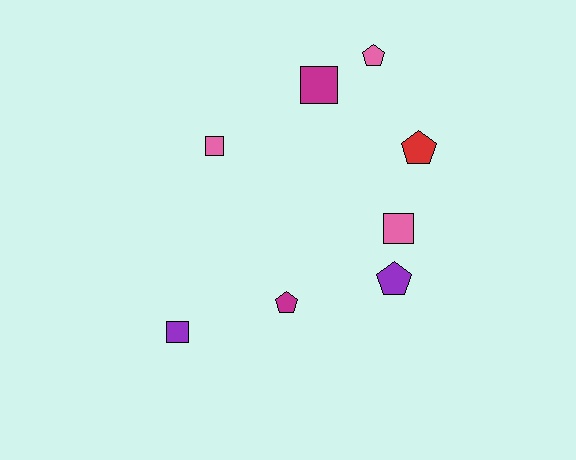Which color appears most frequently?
Pink, with 3 objects.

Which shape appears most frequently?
Square, with 4 objects.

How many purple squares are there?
There is 1 purple square.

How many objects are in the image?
There are 8 objects.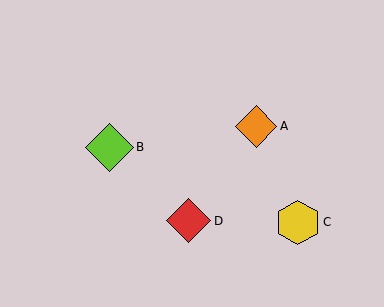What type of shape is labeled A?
Shape A is an orange diamond.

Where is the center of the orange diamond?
The center of the orange diamond is at (256, 126).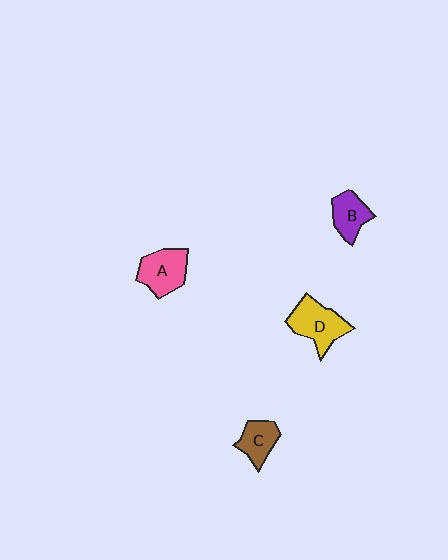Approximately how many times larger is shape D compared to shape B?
Approximately 1.5 times.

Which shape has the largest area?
Shape D (yellow).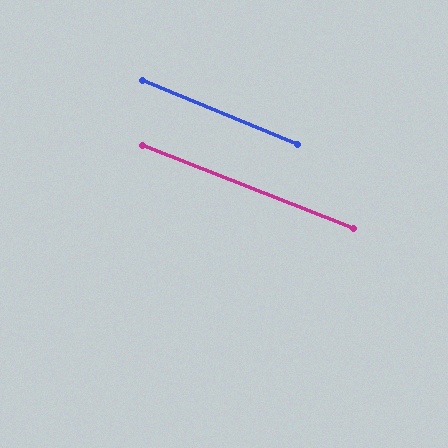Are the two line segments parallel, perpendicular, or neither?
Parallel — their directions differ by only 0.9°.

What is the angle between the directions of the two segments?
Approximately 1 degree.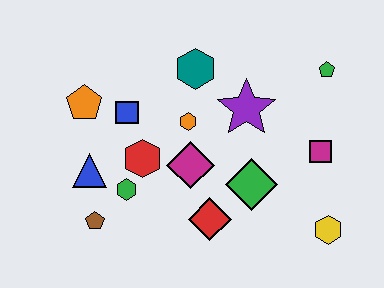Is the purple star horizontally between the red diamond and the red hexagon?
No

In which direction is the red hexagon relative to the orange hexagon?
The red hexagon is to the left of the orange hexagon.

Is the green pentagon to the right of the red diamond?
Yes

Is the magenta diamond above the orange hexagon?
No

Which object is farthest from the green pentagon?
The brown pentagon is farthest from the green pentagon.